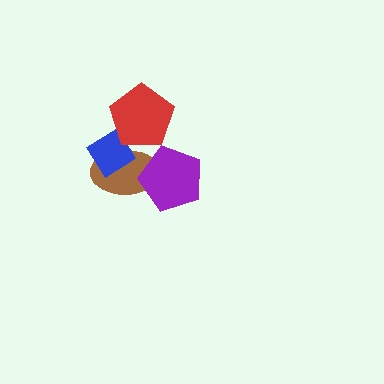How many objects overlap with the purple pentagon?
1 object overlaps with the purple pentagon.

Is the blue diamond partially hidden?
Yes, it is partially covered by another shape.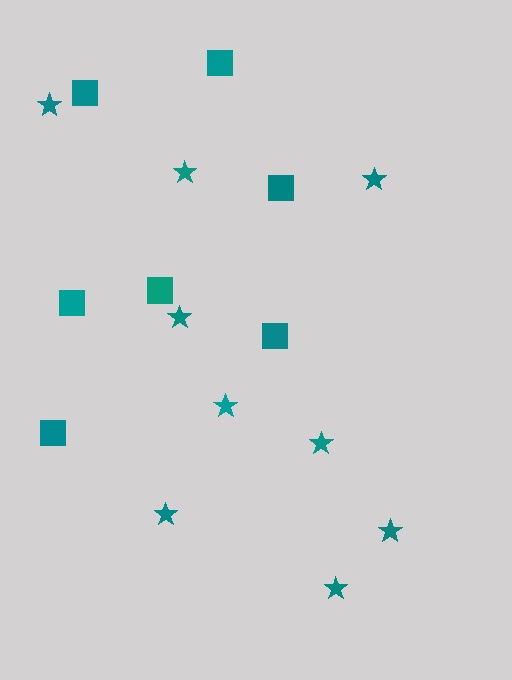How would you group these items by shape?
There are 2 groups: one group of stars (9) and one group of squares (7).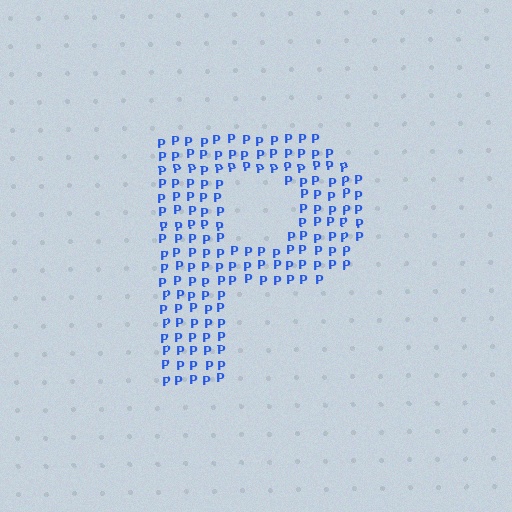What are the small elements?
The small elements are letter P's.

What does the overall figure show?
The overall figure shows the letter P.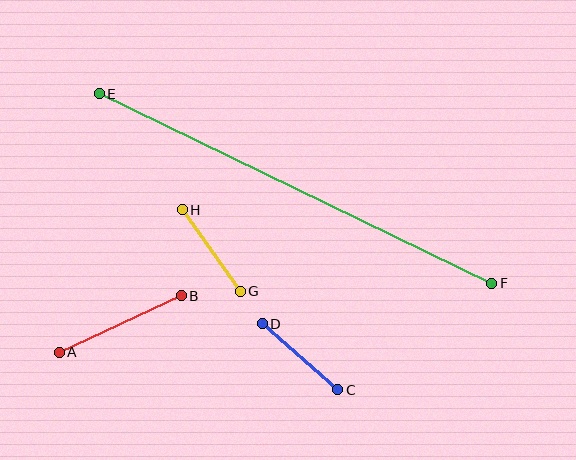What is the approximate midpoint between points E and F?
The midpoint is at approximately (296, 188) pixels.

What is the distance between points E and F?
The distance is approximately 436 pixels.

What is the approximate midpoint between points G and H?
The midpoint is at approximately (211, 250) pixels.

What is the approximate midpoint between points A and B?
The midpoint is at approximately (120, 324) pixels.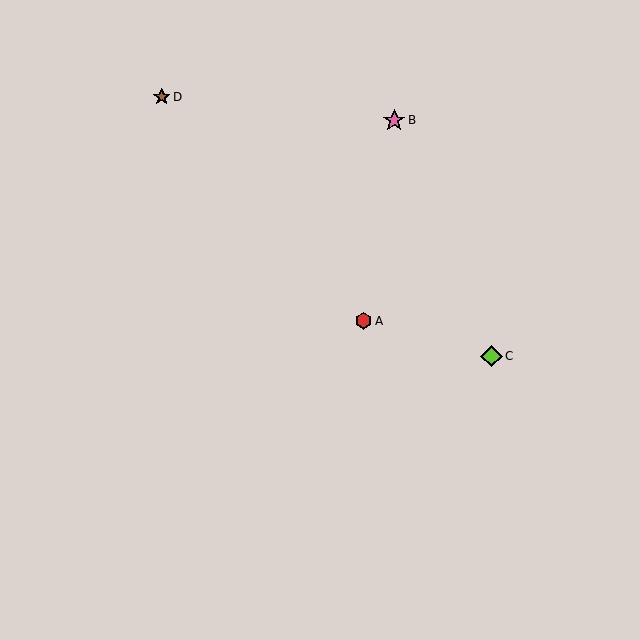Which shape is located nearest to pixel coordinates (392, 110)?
The pink star (labeled B) at (394, 120) is nearest to that location.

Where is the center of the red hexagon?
The center of the red hexagon is at (364, 321).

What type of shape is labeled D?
Shape D is a brown star.